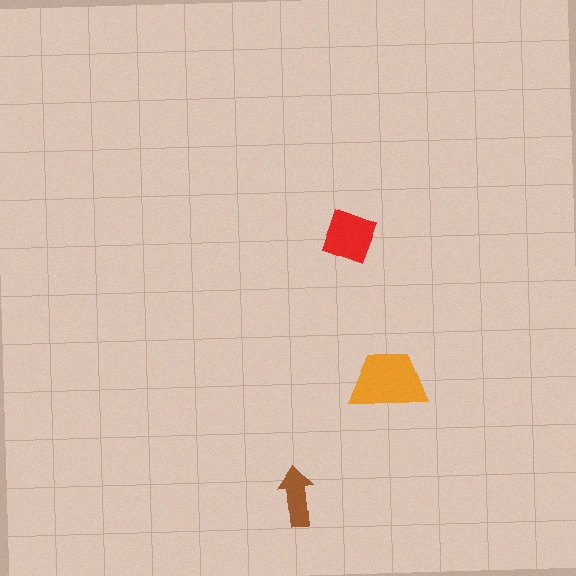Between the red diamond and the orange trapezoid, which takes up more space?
The orange trapezoid.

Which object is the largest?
The orange trapezoid.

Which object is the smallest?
The brown arrow.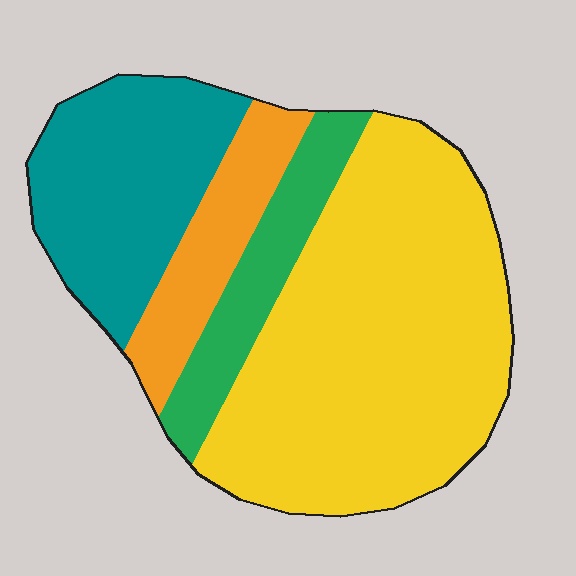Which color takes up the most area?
Yellow, at roughly 55%.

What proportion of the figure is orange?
Orange takes up about one eighth (1/8) of the figure.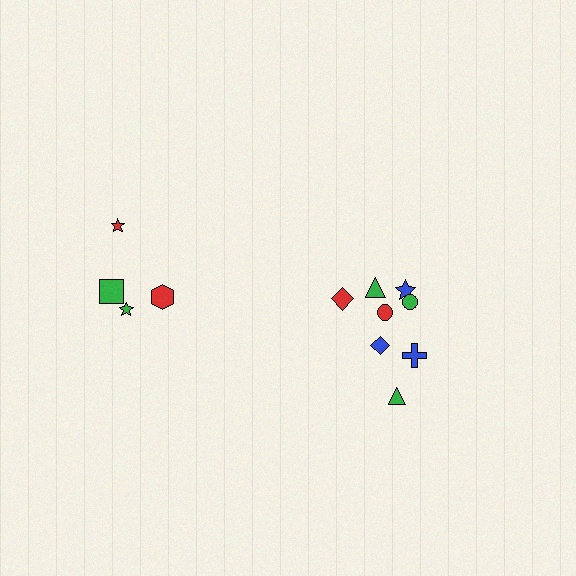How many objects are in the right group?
There are 8 objects.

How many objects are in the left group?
There are 4 objects.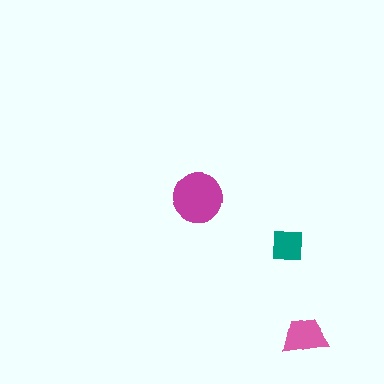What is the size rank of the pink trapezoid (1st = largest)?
2nd.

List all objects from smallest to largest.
The teal square, the pink trapezoid, the magenta circle.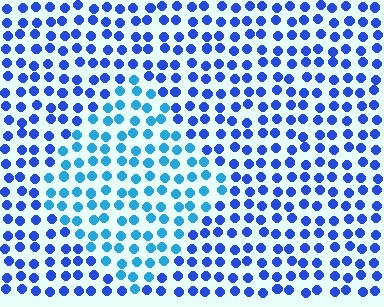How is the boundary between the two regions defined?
The boundary is defined purely by a slight shift in hue (about 32 degrees). Spacing, size, and orientation are identical on both sides.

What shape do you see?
I see a diamond.